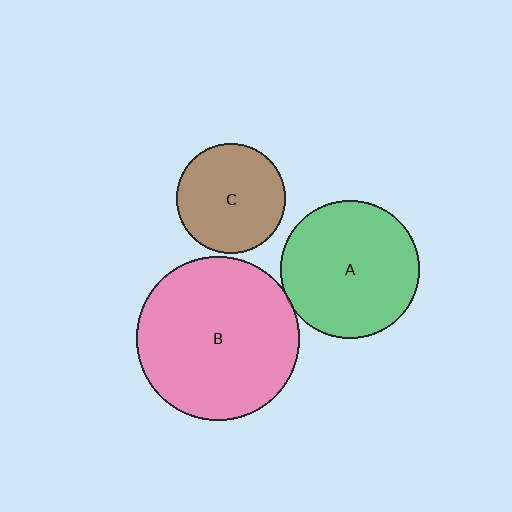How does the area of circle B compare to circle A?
Approximately 1.4 times.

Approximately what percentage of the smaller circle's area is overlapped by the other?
Approximately 5%.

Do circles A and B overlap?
Yes.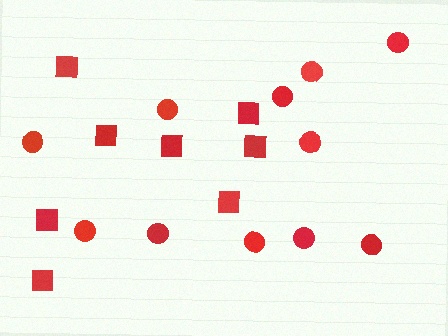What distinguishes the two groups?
There are 2 groups: one group of squares (8) and one group of circles (11).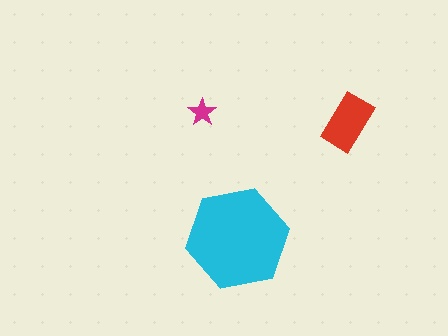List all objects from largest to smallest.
The cyan hexagon, the red rectangle, the magenta star.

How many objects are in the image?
There are 3 objects in the image.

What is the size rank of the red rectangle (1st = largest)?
2nd.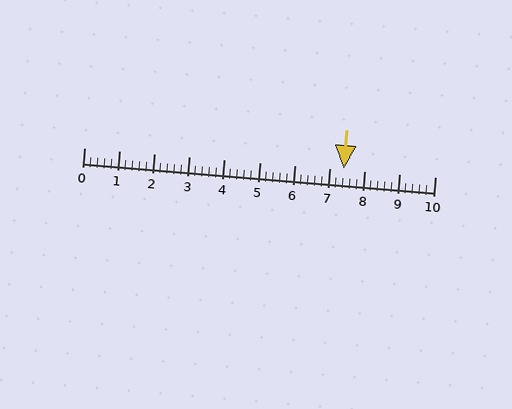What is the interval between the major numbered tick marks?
The major tick marks are spaced 1 units apart.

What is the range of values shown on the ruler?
The ruler shows values from 0 to 10.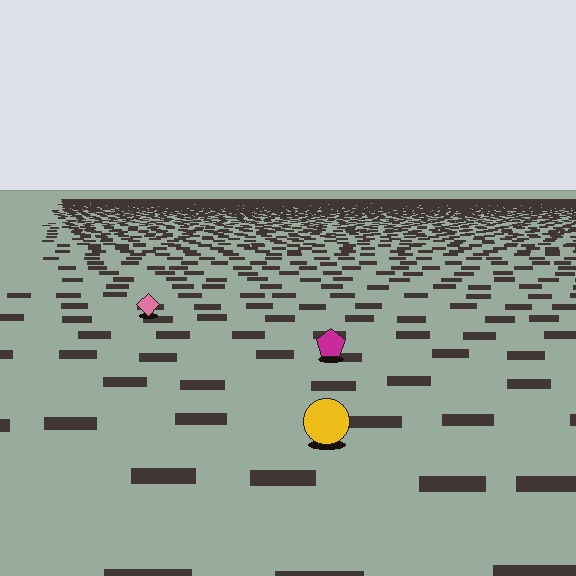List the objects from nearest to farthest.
From nearest to farthest: the yellow circle, the magenta pentagon, the pink diamond.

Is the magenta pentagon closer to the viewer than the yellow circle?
No. The yellow circle is closer — you can tell from the texture gradient: the ground texture is coarser near it.